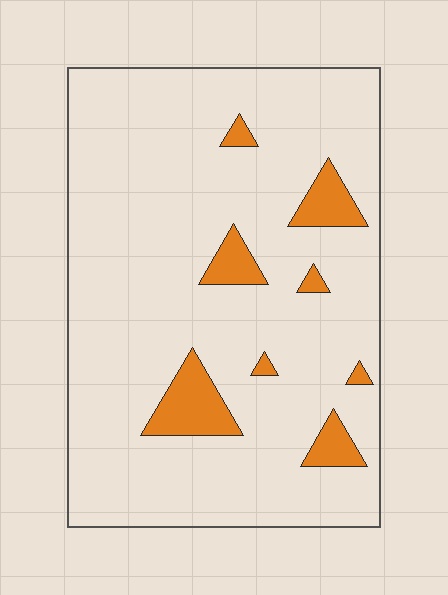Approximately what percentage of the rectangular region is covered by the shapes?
Approximately 10%.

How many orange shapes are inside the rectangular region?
8.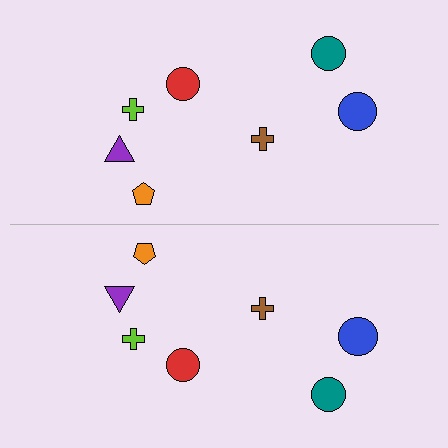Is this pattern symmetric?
Yes, this pattern has bilateral (reflection) symmetry.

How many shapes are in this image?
There are 14 shapes in this image.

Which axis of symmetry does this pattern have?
The pattern has a horizontal axis of symmetry running through the center of the image.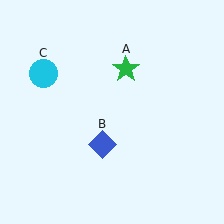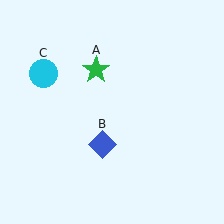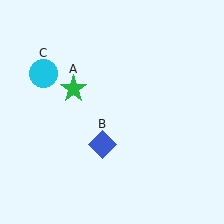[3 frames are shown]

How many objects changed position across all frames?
1 object changed position: green star (object A).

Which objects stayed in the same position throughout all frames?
Blue diamond (object B) and cyan circle (object C) remained stationary.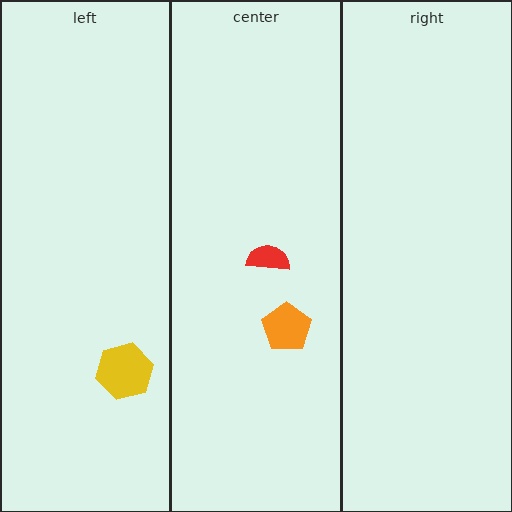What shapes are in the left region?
The yellow hexagon.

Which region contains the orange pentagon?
The center region.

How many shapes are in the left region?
1.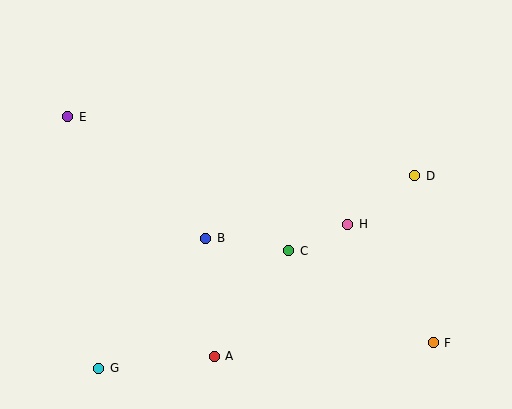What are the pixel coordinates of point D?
Point D is at (415, 176).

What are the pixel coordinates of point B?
Point B is at (206, 238).